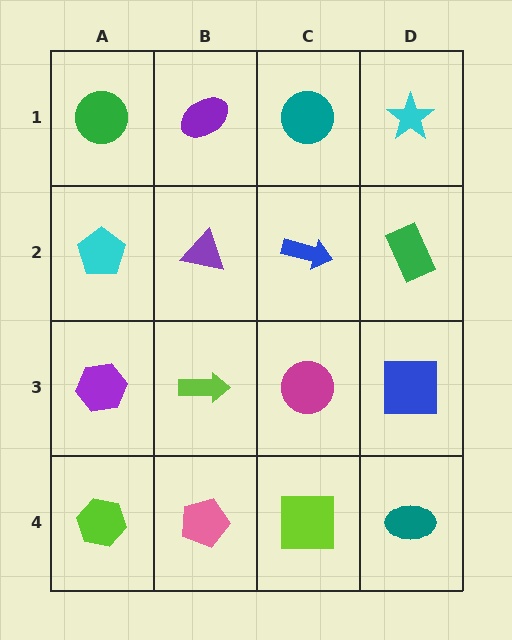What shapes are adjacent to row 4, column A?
A purple hexagon (row 3, column A), a pink pentagon (row 4, column B).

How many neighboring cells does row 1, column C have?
3.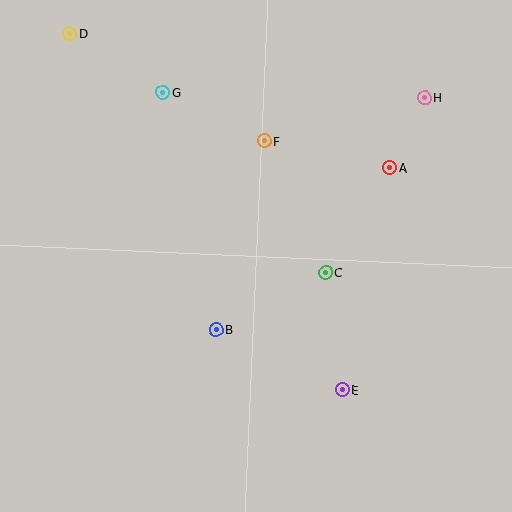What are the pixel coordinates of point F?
Point F is at (264, 141).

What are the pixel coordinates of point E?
Point E is at (342, 390).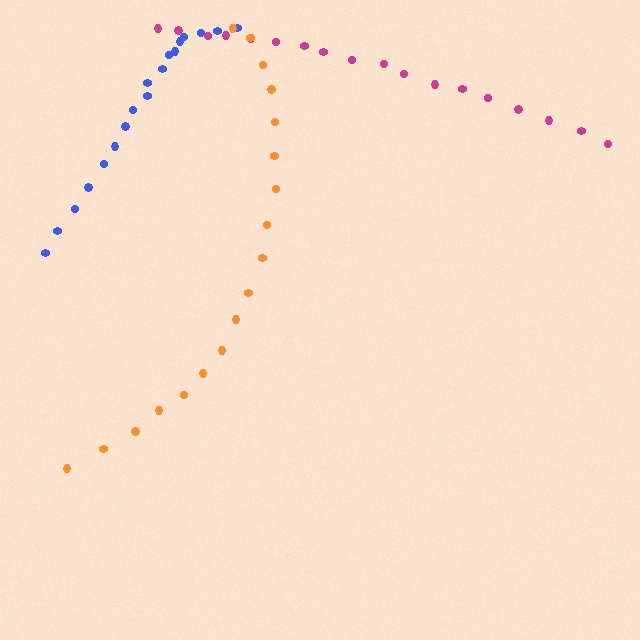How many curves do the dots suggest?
There are 3 distinct paths.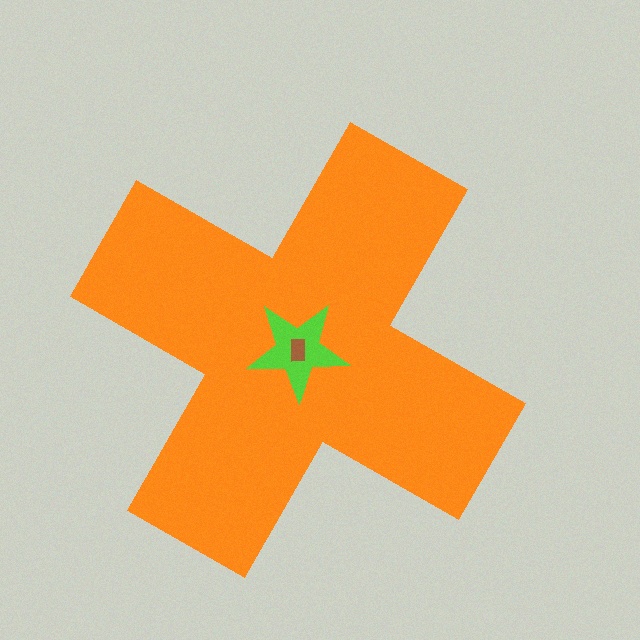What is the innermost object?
The brown rectangle.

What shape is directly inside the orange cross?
The lime star.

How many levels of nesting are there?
3.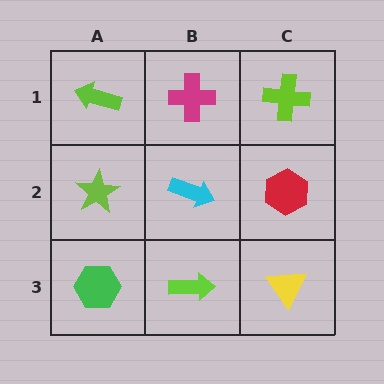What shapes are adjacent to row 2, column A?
A lime arrow (row 1, column A), a green hexagon (row 3, column A), a cyan arrow (row 2, column B).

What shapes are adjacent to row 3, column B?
A cyan arrow (row 2, column B), a green hexagon (row 3, column A), a yellow triangle (row 3, column C).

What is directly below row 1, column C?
A red hexagon.